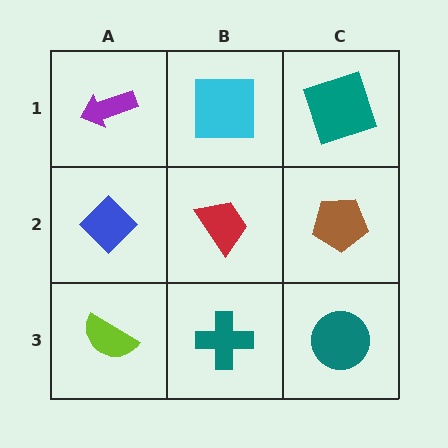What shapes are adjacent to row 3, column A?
A blue diamond (row 2, column A), a teal cross (row 3, column B).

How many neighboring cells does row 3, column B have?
3.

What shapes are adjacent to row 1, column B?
A red trapezoid (row 2, column B), a purple arrow (row 1, column A), a teal square (row 1, column C).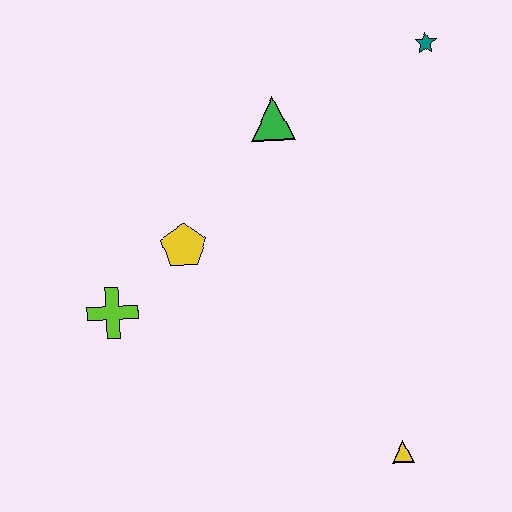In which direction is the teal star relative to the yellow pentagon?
The teal star is to the right of the yellow pentagon.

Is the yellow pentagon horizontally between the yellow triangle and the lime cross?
Yes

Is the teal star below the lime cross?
No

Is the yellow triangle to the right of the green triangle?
Yes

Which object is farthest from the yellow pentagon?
The teal star is farthest from the yellow pentagon.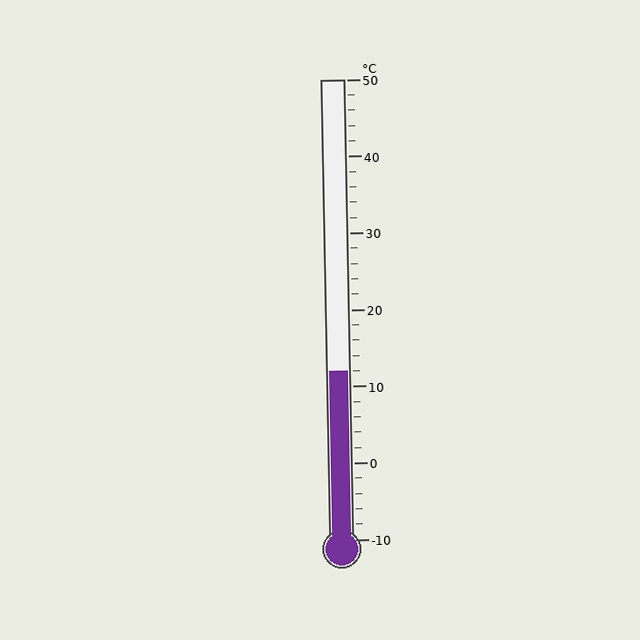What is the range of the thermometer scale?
The thermometer scale ranges from -10°C to 50°C.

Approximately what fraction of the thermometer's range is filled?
The thermometer is filled to approximately 35% of its range.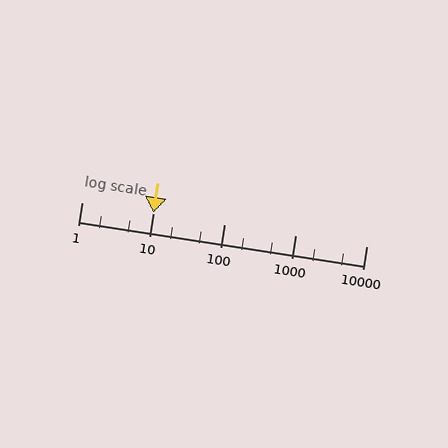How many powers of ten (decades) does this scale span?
The scale spans 4 decades, from 1 to 10000.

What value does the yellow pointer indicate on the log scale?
The pointer indicates approximately 10.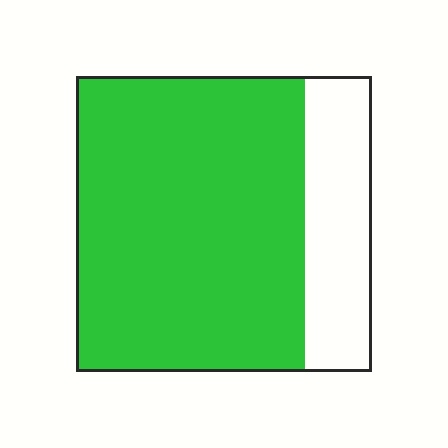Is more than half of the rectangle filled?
Yes.